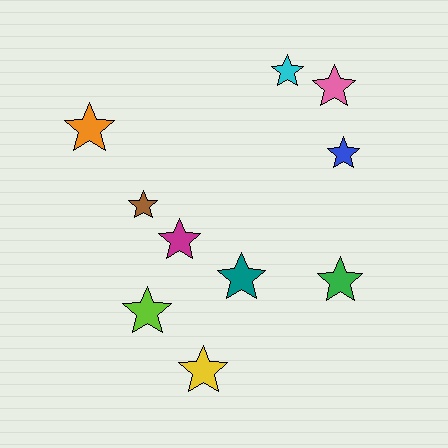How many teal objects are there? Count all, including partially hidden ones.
There is 1 teal object.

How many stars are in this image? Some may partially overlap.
There are 10 stars.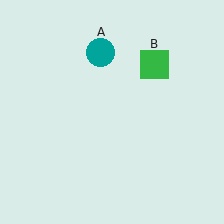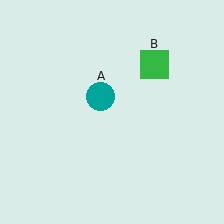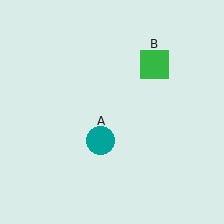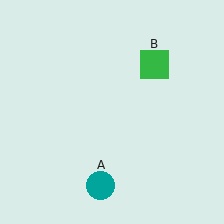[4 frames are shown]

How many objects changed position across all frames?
1 object changed position: teal circle (object A).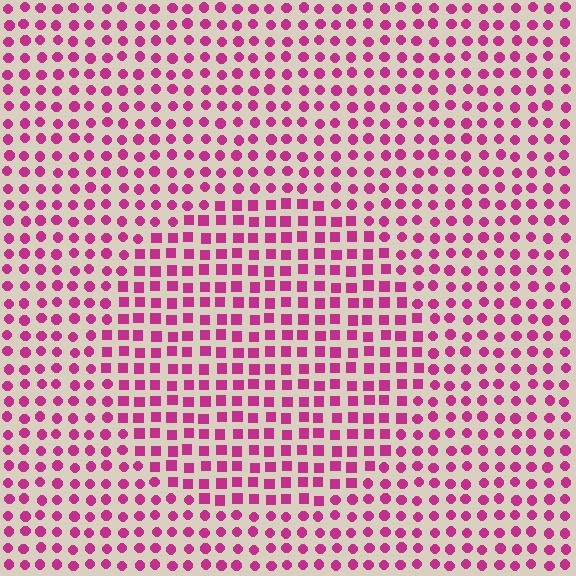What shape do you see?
I see a circle.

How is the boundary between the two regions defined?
The boundary is defined by a change in element shape: squares inside vs. circles outside. All elements share the same color and spacing.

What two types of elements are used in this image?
The image uses squares inside the circle region and circles outside it.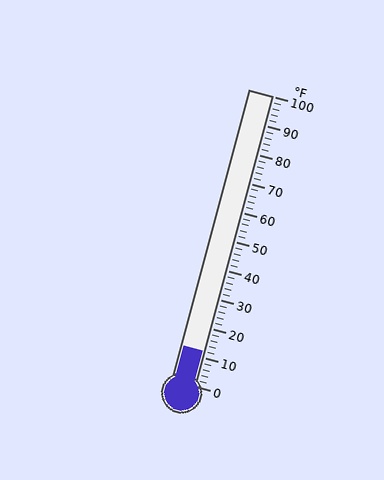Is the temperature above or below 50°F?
The temperature is below 50°F.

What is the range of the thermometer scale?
The thermometer scale ranges from 0°F to 100°F.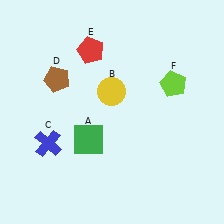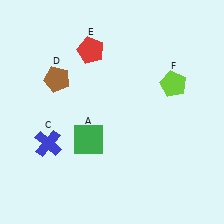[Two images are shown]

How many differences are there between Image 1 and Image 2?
There is 1 difference between the two images.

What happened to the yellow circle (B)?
The yellow circle (B) was removed in Image 2. It was in the top-left area of Image 1.